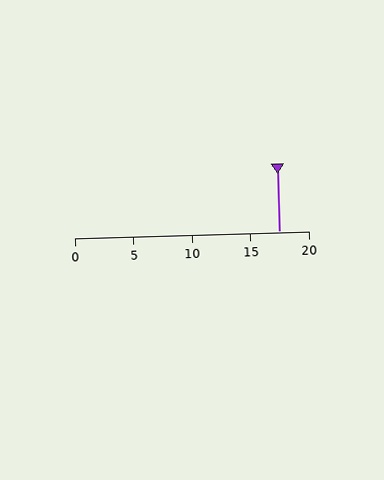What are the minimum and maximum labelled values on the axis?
The axis runs from 0 to 20.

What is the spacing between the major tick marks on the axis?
The major ticks are spaced 5 apart.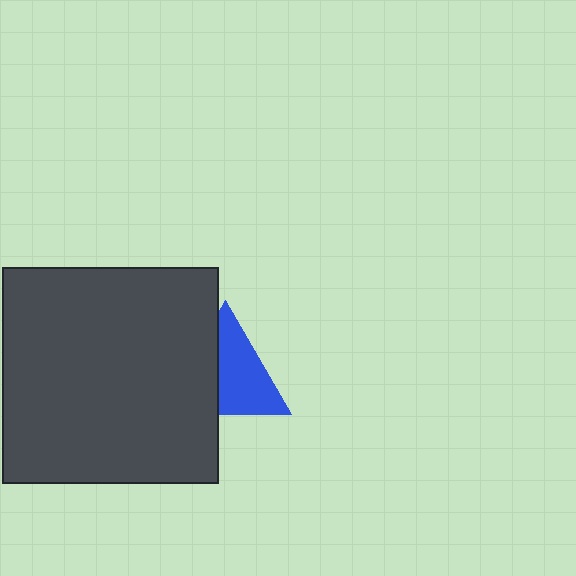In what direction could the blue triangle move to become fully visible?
The blue triangle could move right. That would shift it out from behind the dark gray square entirely.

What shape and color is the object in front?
The object in front is a dark gray square.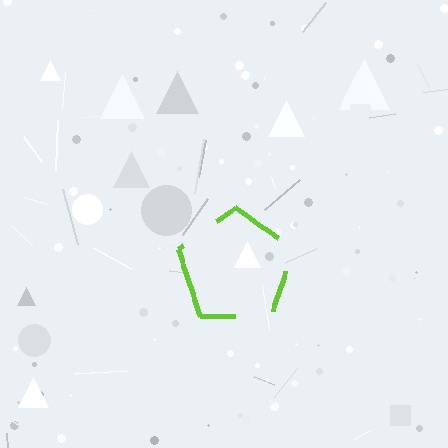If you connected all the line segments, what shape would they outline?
They would outline a pentagon.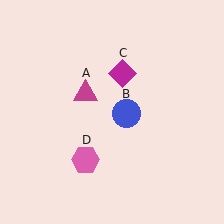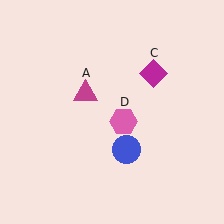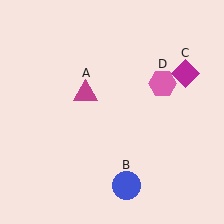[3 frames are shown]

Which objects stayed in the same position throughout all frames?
Magenta triangle (object A) remained stationary.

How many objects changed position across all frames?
3 objects changed position: blue circle (object B), magenta diamond (object C), pink hexagon (object D).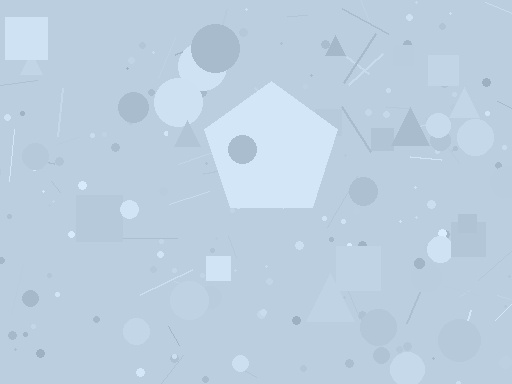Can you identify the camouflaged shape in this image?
The camouflaged shape is a pentagon.